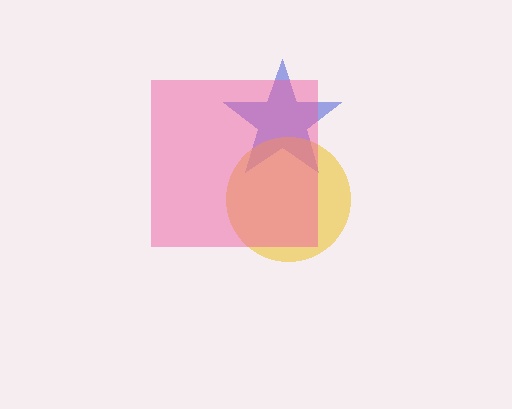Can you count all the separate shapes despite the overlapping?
Yes, there are 3 separate shapes.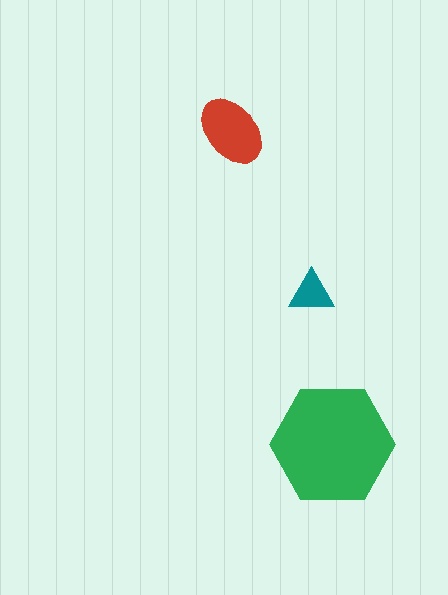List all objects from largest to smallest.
The green hexagon, the red ellipse, the teal triangle.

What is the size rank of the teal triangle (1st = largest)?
3rd.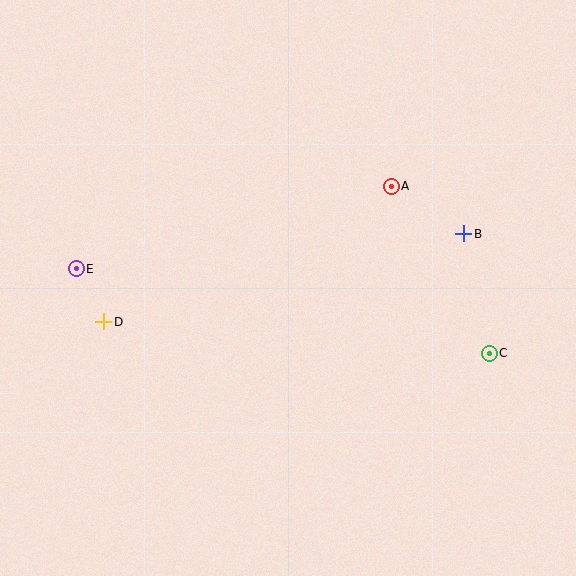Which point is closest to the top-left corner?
Point E is closest to the top-left corner.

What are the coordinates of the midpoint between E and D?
The midpoint between E and D is at (90, 295).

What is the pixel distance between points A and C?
The distance between A and C is 194 pixels.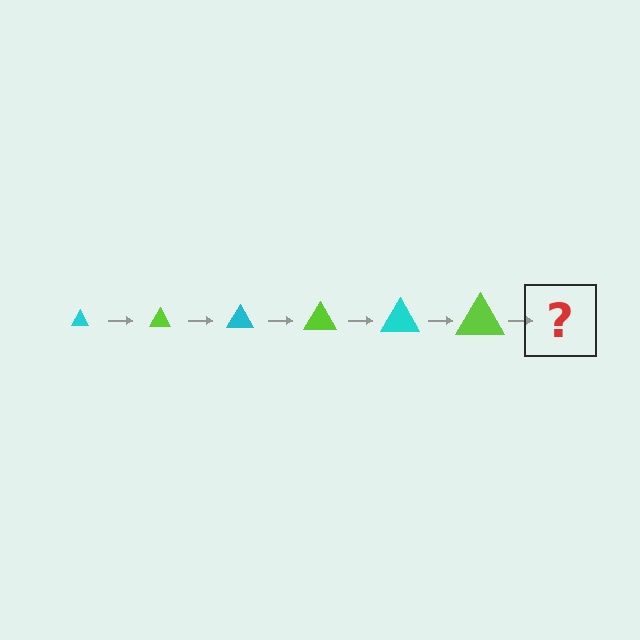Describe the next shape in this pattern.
It should be a cyan triangle, larger than the previous one.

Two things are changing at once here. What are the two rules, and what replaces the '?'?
The two rules are that the triangle grows larger each step and the color cycles through cyan and lime. The '?' should be a cyan triangle, larger than the previous one.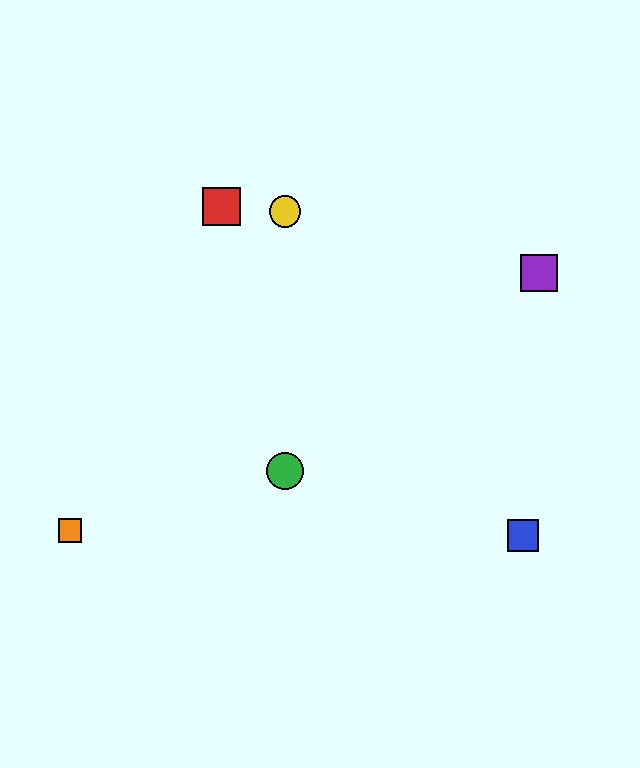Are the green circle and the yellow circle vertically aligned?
Yes, both are at x≈285.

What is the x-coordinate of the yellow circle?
The yellow circle is at x≈285.